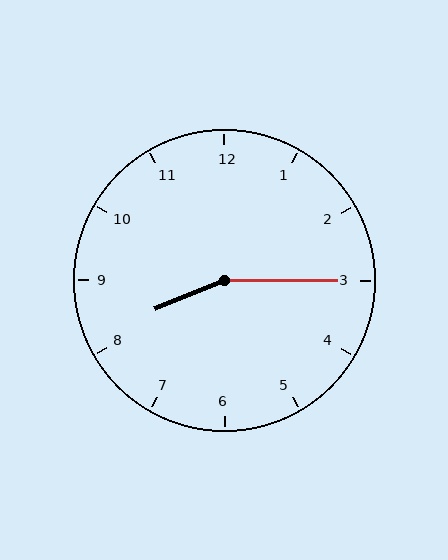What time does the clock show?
8:15.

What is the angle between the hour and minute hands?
Approximately 158 degrees.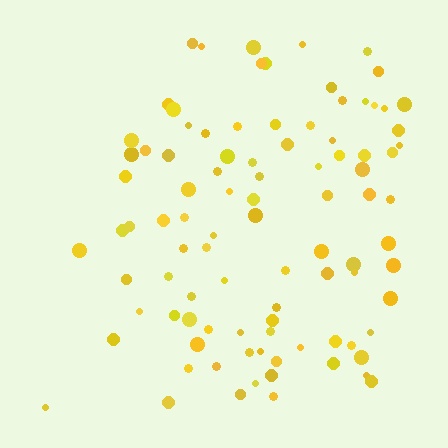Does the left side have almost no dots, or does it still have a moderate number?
Still a moderate number, just noticeably fewer than the right.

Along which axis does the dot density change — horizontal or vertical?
Horizontal.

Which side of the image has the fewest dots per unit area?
The left.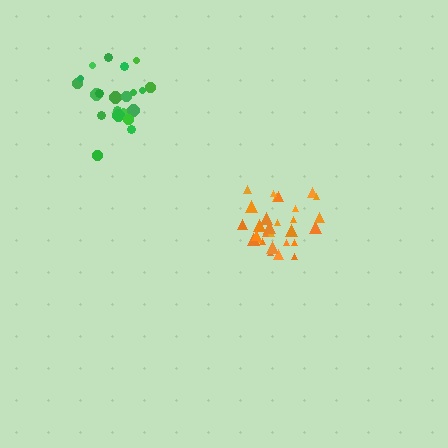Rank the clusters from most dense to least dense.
orange, green.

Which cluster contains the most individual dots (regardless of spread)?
Orange (29).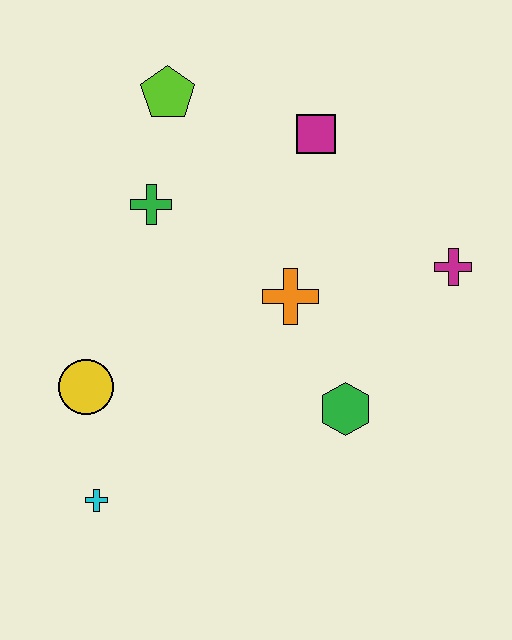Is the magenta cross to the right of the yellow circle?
Yes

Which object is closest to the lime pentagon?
The green cross is closest to the lime pentagon.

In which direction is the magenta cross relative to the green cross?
The magenta cross is to the right of the green cross.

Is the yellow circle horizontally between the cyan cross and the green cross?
No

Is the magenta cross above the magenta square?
No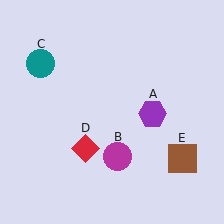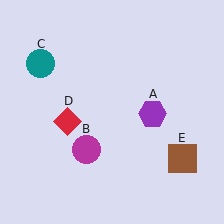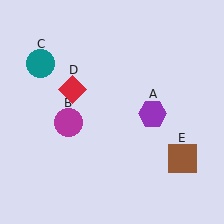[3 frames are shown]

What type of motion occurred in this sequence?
The magenta circle (object B), red diamond (object D) rotated clockwise around the center of the scene.